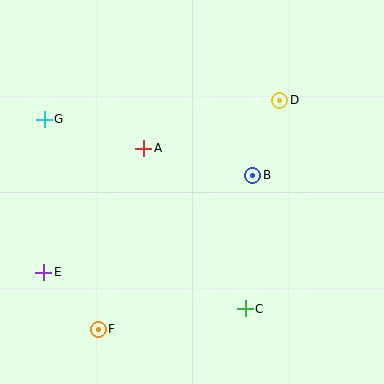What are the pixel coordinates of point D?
Point D is at (280, 100).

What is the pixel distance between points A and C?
The distance between A and C is 190 pixels.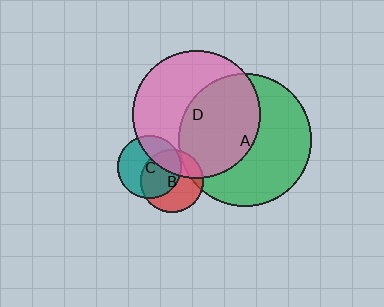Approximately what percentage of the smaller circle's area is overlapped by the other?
Approximately 35%.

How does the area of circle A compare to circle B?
Approximately 4.3 times.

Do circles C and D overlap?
Yes.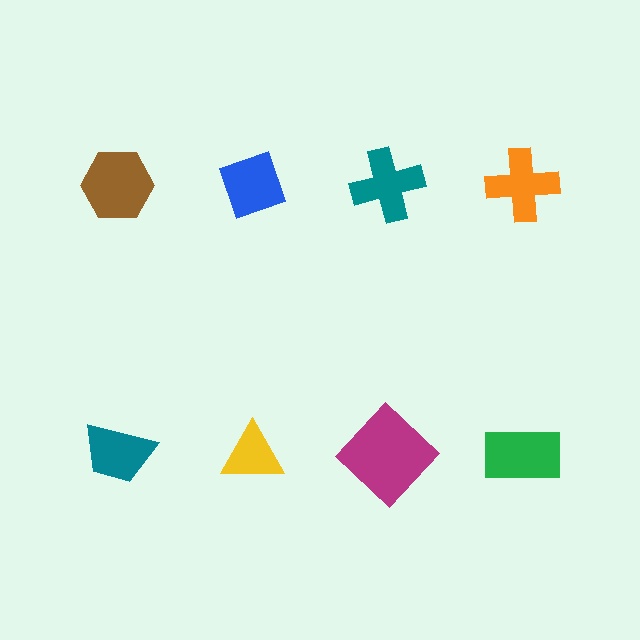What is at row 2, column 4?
A green rectangle.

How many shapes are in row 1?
4 shapes.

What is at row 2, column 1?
A teal trapezoid.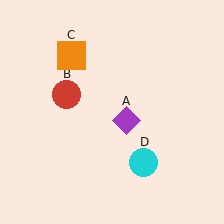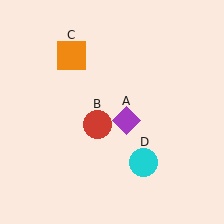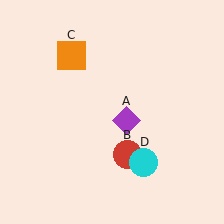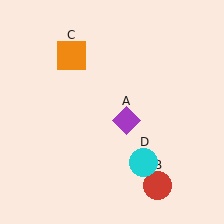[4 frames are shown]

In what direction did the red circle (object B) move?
The red circle (object B) moved down and to the right.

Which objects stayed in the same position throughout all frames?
Purple diamond (object A) and orange square (object C) and cyan circle (object D) remained stationary.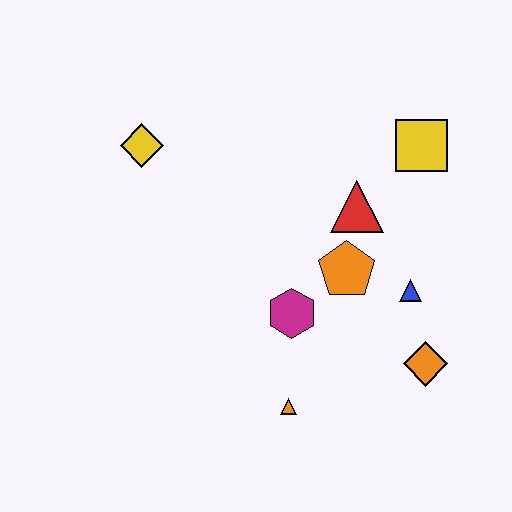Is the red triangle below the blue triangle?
No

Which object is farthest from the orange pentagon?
The yellow diamond is farthest from the orange pentagon.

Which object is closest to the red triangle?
The orange pentagon is closest to the red triangle.